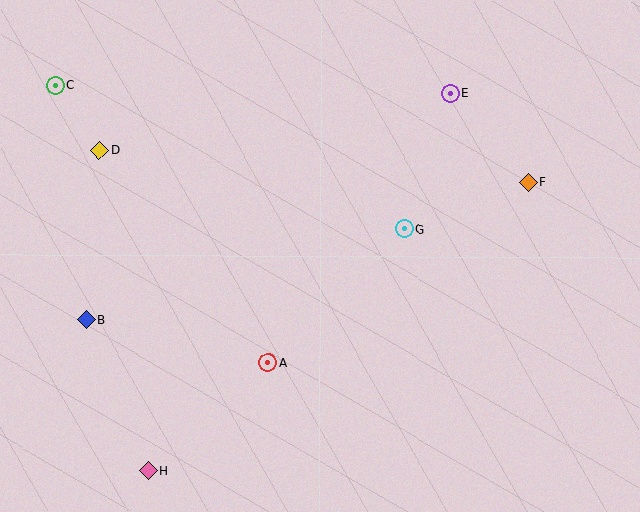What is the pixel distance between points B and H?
The distance between B and H is 163 pixels.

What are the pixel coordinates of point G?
Point G is at (404, 229).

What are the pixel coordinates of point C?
Point C is at (55, 85).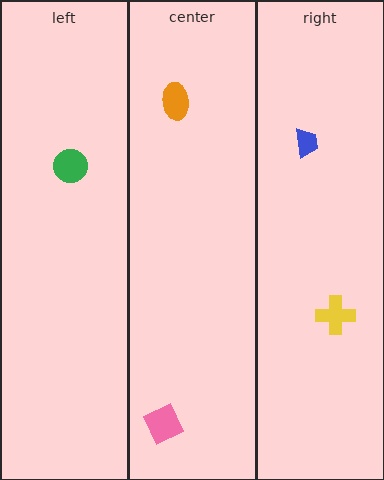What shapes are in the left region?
The green circle.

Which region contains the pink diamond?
The center region.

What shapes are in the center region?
The pink diamond, the orange ellipse.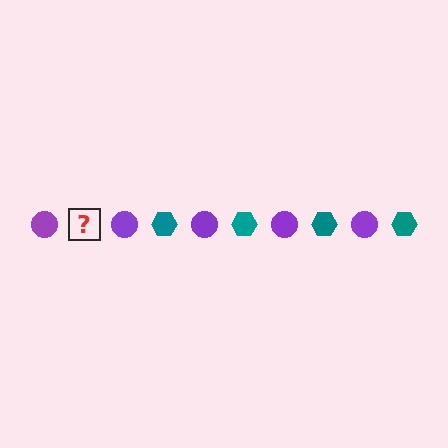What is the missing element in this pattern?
The missing element is a teal hexagon.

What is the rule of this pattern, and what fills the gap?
The rule is that the pattern alternates between purple circle and teal hexagon. The gap should be filled with a teal hexagon.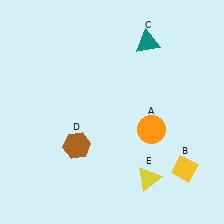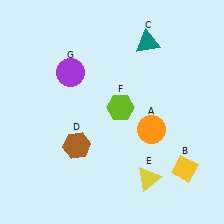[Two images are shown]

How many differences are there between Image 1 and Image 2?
There are 2 differences between the two images.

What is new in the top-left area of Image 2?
A purple circle (G) was added in the top-left area of Image 2.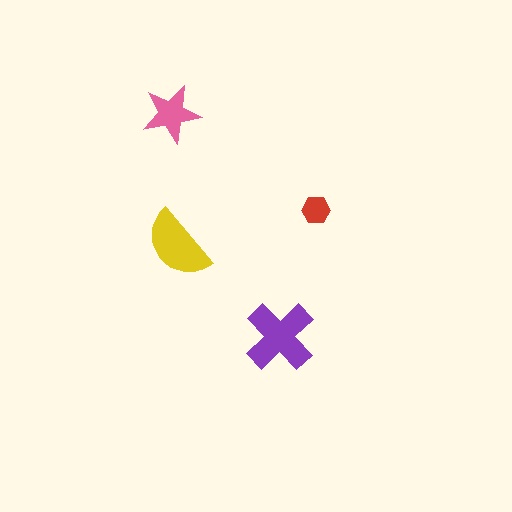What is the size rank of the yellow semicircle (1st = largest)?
2nd.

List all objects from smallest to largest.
The red hexagon, the pink star, the yellow semicircle, the purple cross.